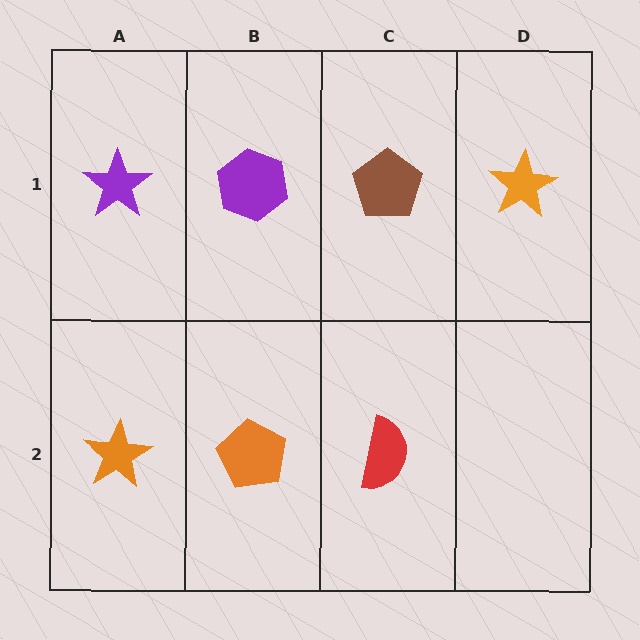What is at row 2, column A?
An orange star.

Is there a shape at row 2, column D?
No, that cell is empty.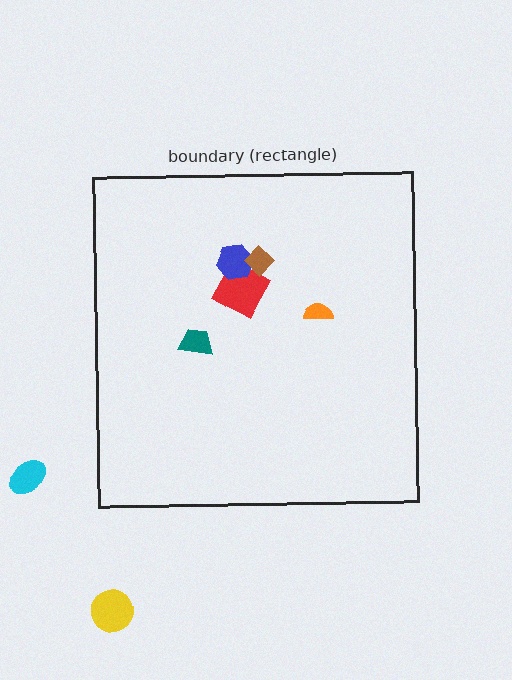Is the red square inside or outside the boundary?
Inside.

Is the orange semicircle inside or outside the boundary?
Inside.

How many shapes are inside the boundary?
5 inside, 2 outside.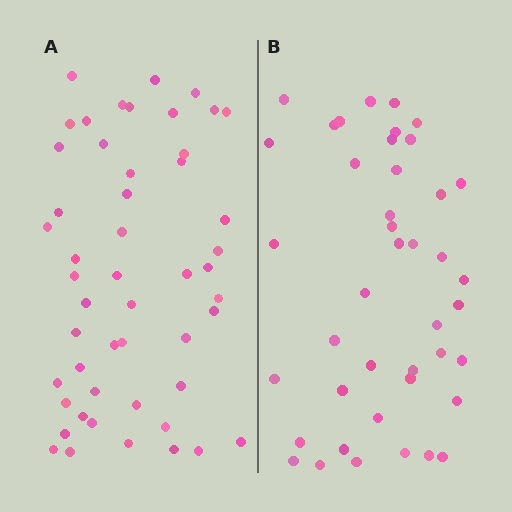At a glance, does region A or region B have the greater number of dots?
Region A (the left region) has more dots.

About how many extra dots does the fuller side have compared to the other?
Region A has roughly 8 or so more dots than region B.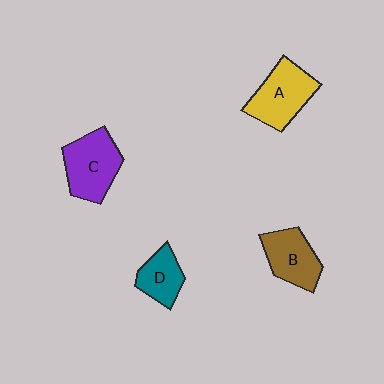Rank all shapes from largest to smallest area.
From largest to smallest: C (purple), A (yellow), B (brown), D (teal).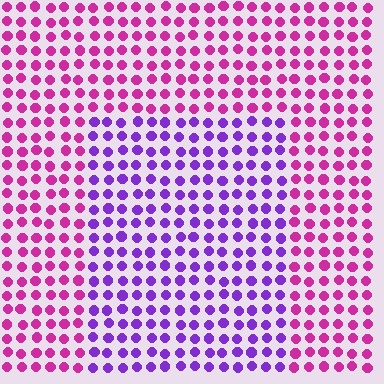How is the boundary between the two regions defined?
The boundary is defined purely by a slight shift in hue (about 45 degrees). Spacing, size, and orientation are identical on both sides.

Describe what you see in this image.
The image is filled with small magenta elements in a uniform arrangement. A rectangle-shaped region is visible where the elements are tinted to a slightly different hue, forming a subtle color boundary.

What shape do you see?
I see a rectangle.